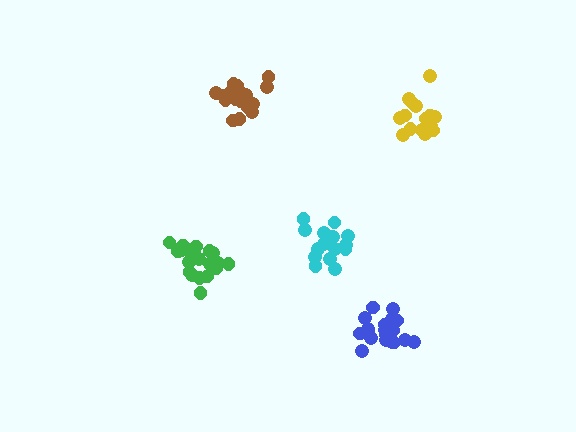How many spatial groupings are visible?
There are 5 spatial groupings.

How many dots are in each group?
Group 1: 20 dots, Group 2: 20 dots, Group 3: 20 dots, Group 4: 16 dots, Group 5: 18 dots (94 total).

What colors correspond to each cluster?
The clusters are colored: brown, blue, green, yellow, cyan.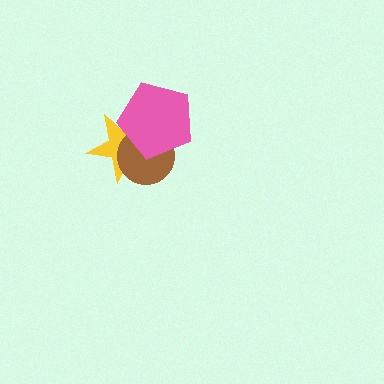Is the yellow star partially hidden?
Yes, it is partially covered by another shape.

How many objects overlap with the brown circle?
2 objects overlap with the brown circle.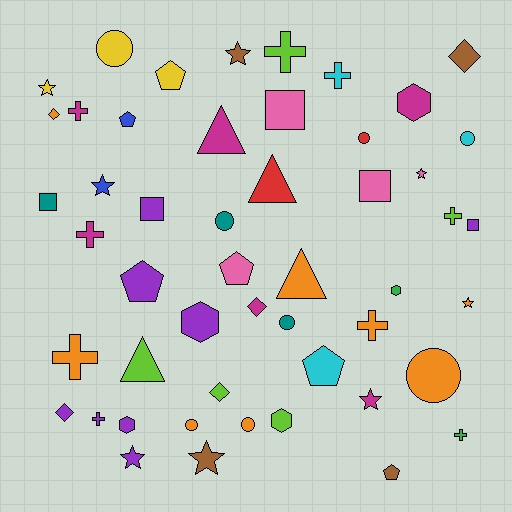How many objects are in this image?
There are 50 objects.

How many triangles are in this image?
There are 4 triangles.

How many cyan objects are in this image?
There are 3 cyan objects.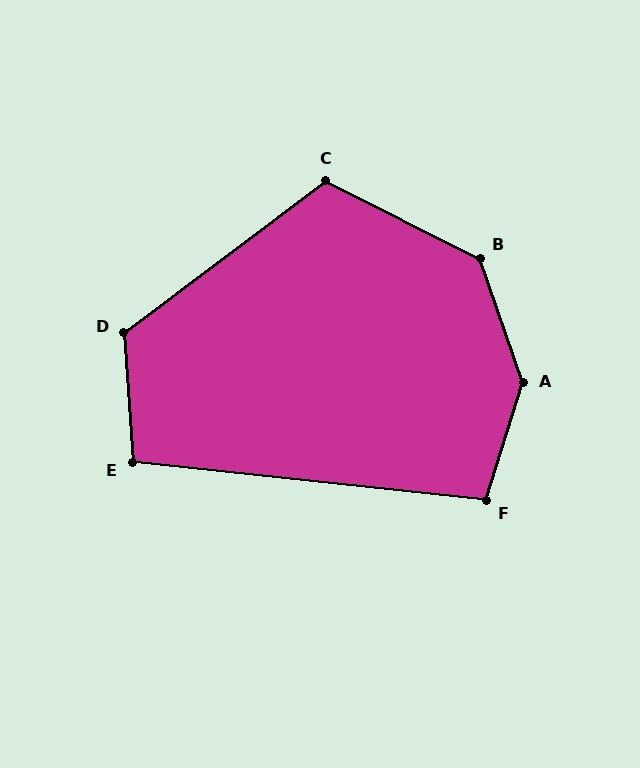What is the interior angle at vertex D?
Approximately 123 degrees (obtuse).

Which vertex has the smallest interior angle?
E, at approximately 100 degrees.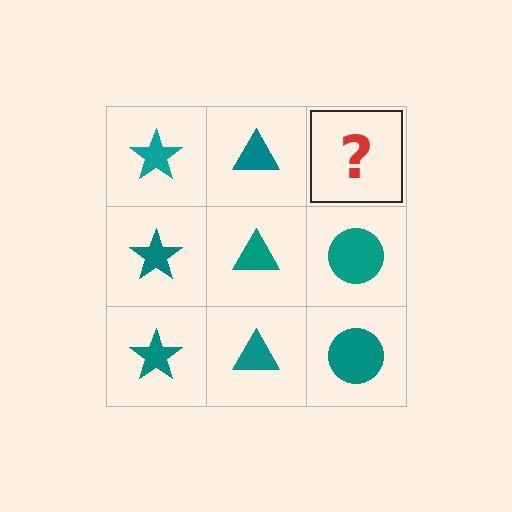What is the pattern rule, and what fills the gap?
The rule is that each column has a consistent shape. The gap should be filled with a teal circle.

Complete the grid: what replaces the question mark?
The question mark should be replaced with a teal circle.